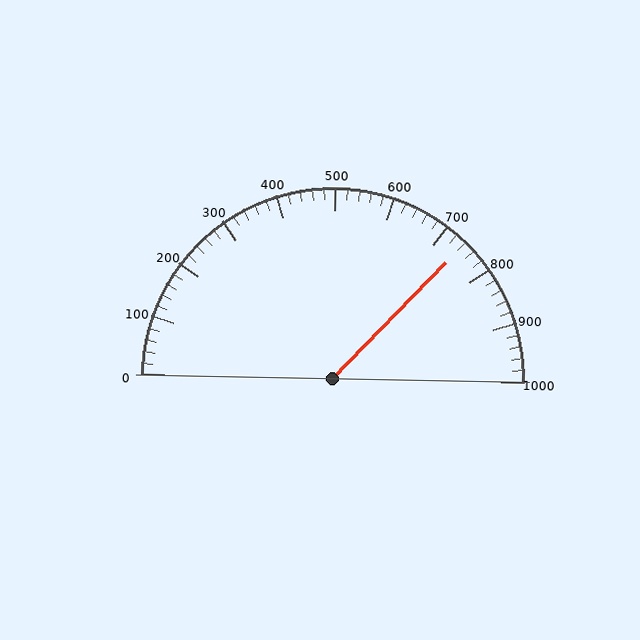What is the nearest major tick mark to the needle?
The nearest major tick mark is 700.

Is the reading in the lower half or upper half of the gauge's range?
The reading is in the upper half of the range (0 to 1000).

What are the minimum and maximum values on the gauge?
The gauge ranges from 0 to 1000.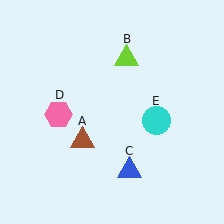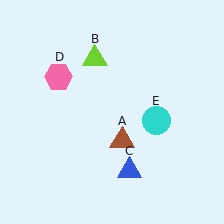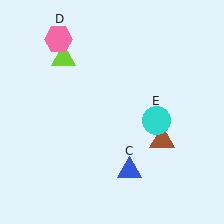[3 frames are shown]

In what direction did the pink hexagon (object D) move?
The pink hexagon (object D) moved up.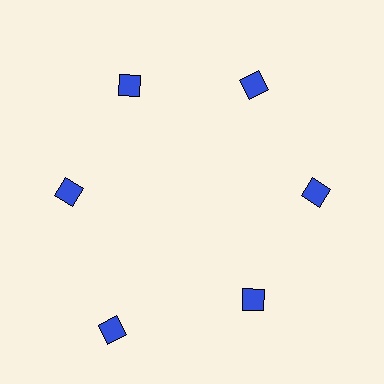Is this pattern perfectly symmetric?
No. The 6 blue diamonds are arranged in a ring, but one element near the 7 o'clock position is pushed outward from the center, breaking the 6-fold rotational symmetry.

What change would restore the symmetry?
The symmetry would be restored by moving it inward, back onto the ring so that all 6 diamonds sit at equal angles and equal distance from the center.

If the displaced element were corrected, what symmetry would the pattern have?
It would have 6-fold rotational symmetry — the pattern would map onto itself every 60 degrees.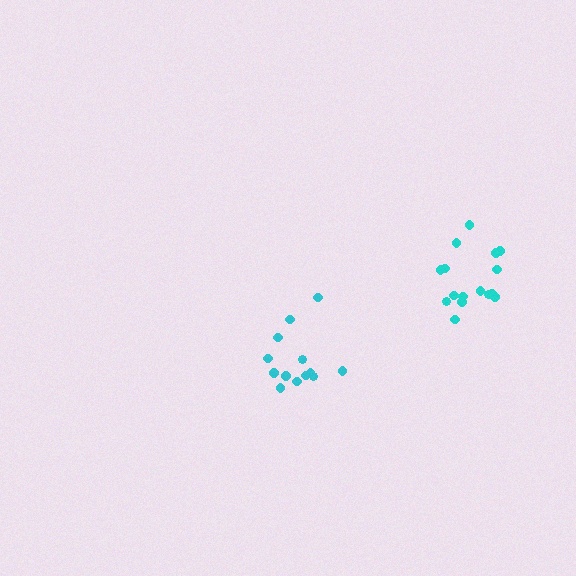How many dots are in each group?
Group 1: 13 dots, Group 2: 16 dots (29 total).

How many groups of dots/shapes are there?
There are 2 groups.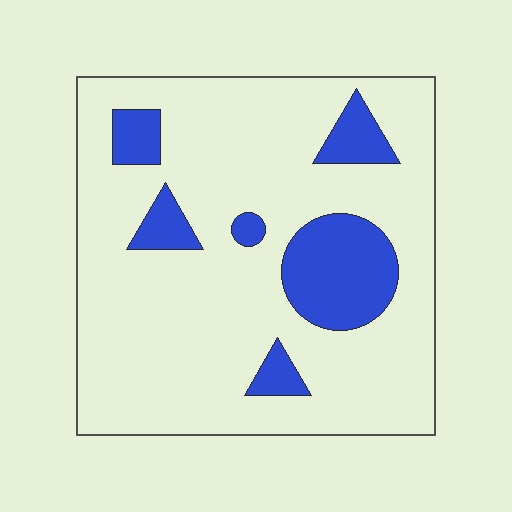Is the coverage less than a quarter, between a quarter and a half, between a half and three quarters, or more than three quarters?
Less than a quarter.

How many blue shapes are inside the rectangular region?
6.